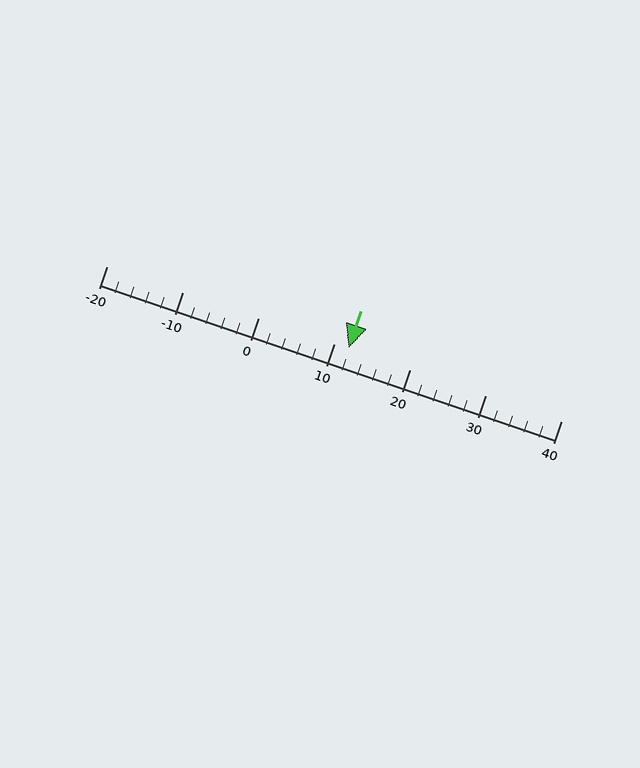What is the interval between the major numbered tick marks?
The major tick marks are spaced 10 units apart.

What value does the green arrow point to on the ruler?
The green arrow points to approximately 12.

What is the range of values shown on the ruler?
The ruler shows values from -20 to 40.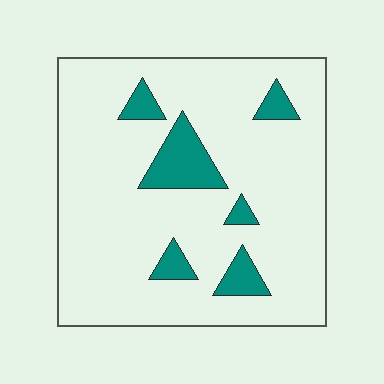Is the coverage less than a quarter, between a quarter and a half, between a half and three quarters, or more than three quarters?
Less than a quarter.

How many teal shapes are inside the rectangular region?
6.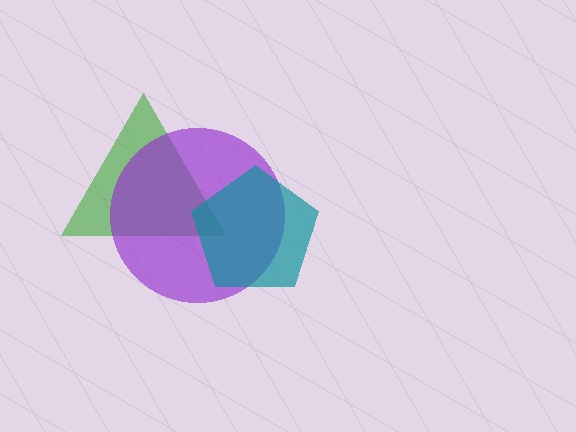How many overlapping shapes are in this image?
There are 3 overlapping shapes in the image.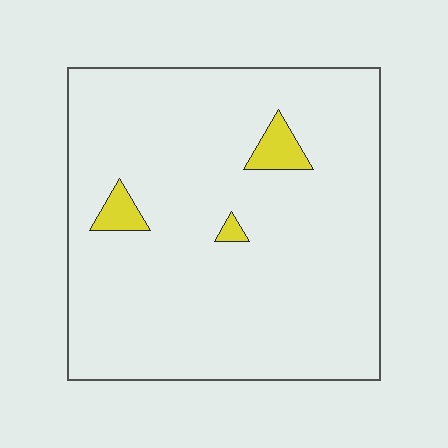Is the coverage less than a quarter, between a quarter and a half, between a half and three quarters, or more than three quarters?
Less than a quarter.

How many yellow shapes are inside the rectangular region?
3.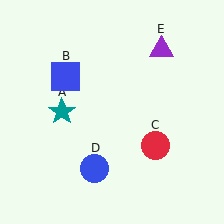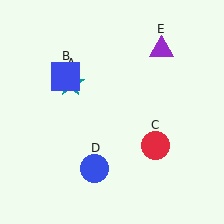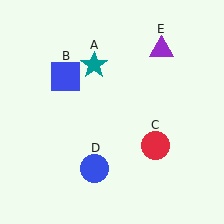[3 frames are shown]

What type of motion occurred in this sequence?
The teal star (object A) rotated clockwise around the center of the scene.